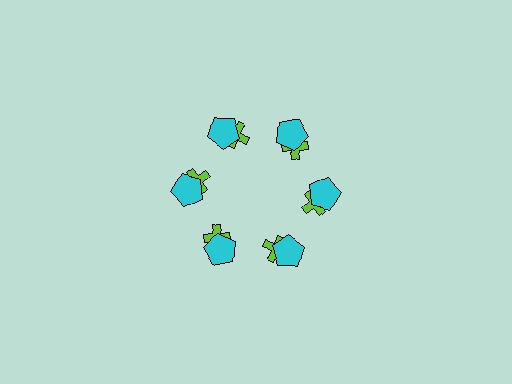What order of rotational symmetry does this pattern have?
This pattern has 6-fold rotational symmetry.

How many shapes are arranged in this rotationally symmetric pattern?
There are 12 shapes, arranged in 6 groups of 2.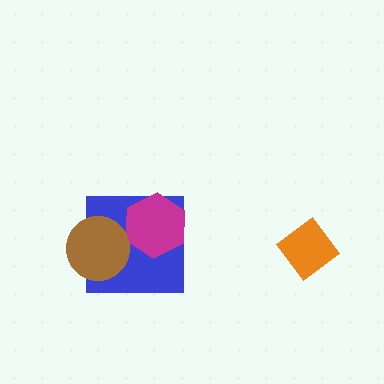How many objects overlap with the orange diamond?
0 objects overlap with the orange diamond.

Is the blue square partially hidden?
Yes, it is partially covered by another shape.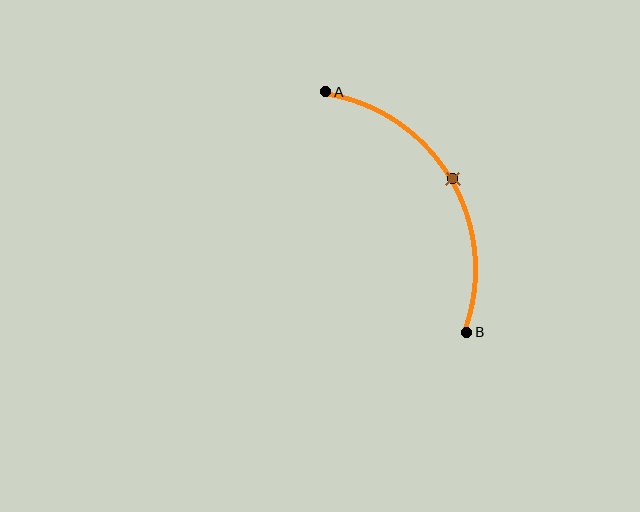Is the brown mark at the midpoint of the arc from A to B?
Yes. The brown mark lies on the arc at equal arc-length from both A and B — it is the arc midpoint.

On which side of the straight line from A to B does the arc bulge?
The arc bulges to the right of the straight line connecting A and B.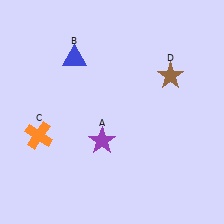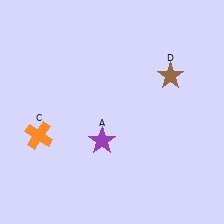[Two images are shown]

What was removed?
The blue triangle (B) was removed in Image 2.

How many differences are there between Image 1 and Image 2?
There is 1 difference between the two images.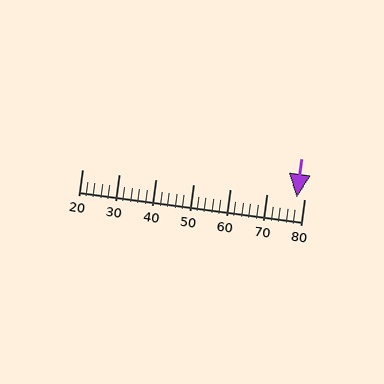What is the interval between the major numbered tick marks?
The major tick marks are spaced 10 units apart.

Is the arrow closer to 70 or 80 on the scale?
The arrow is closer to 80.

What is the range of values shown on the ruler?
The ruler shows values from 20 to 80.